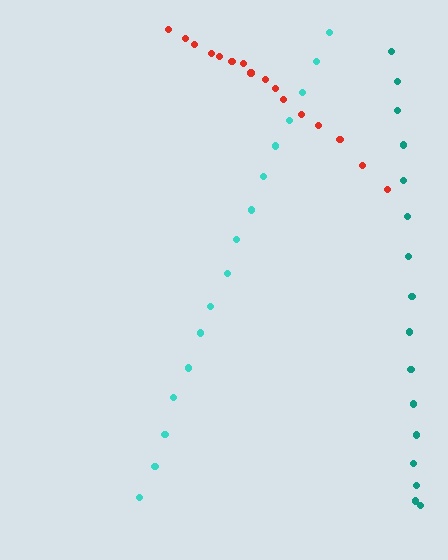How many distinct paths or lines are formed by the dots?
There are 3 distinct paths.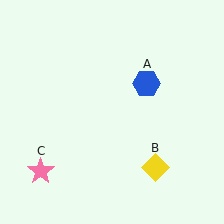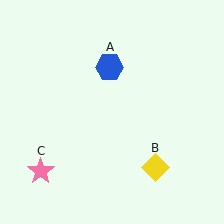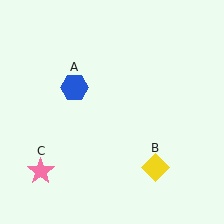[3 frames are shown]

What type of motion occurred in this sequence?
The blue hexagon (object A) rotated counterclockwise around the center of the scene.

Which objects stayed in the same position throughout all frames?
Yellow diamond (object B) and pink star (object C) remained stationary.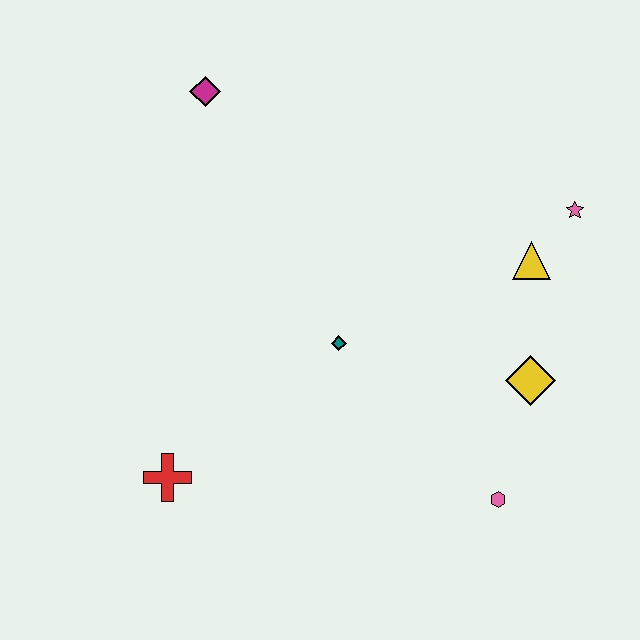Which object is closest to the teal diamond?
The yellow diamond is closest to the teal diamond.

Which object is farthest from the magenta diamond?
The pink hexagon is farthest from the magenta diamond.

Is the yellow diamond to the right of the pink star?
No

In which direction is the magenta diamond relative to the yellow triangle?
The magenta diamond is to the left of the yellow triangle.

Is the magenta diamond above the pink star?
Yes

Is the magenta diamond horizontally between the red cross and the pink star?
Yes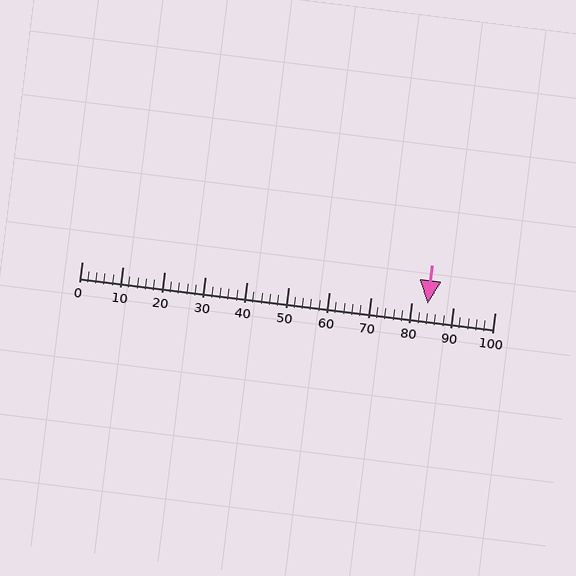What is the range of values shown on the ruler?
The ruler shows values from 0 to 100.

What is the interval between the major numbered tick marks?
The major tick marks are spaced 10 units apart.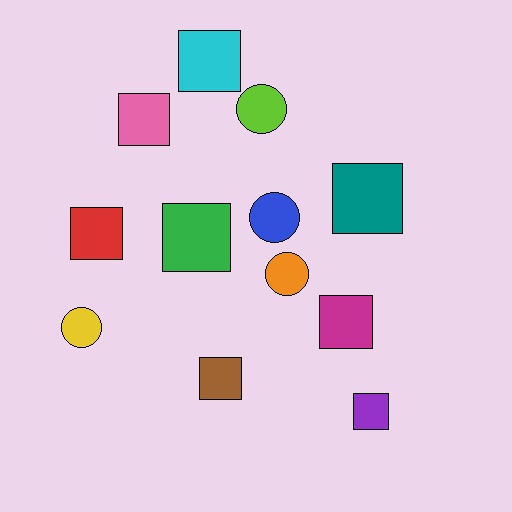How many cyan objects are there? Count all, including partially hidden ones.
There is 1 cyan object.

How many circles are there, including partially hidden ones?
There are 4 circles.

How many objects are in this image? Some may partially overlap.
There are 12 objects.